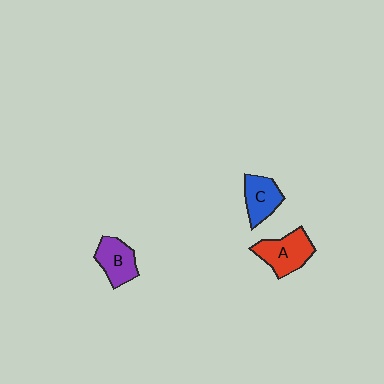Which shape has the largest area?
Shape A (red).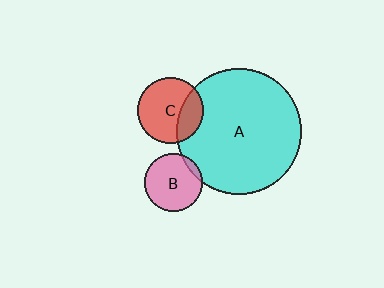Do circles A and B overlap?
Yes.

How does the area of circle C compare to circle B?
Approximately 1.3 times.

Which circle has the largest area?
Circle A (cyan).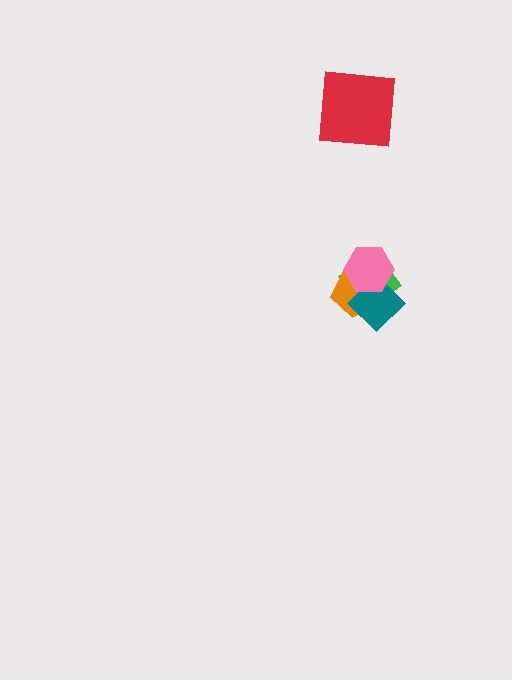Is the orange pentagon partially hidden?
Yes, it is partially covered by another shape.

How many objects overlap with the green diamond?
3 objects overlap with the green diamond.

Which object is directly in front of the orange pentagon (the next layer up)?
The teal diamond is directly in front of the orange pentagon.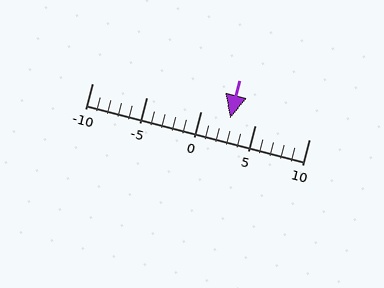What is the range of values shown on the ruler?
The ruler shows values from -10 to 10.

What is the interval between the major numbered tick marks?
The major tick marks are spaced 5 units apart.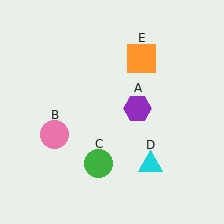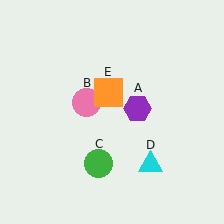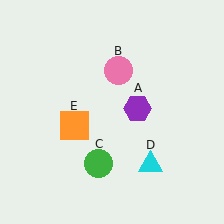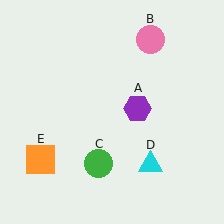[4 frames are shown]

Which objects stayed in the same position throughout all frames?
Purple hexagon (object A) and green circle (object C) and cyan triangle (object D) remained stationary.